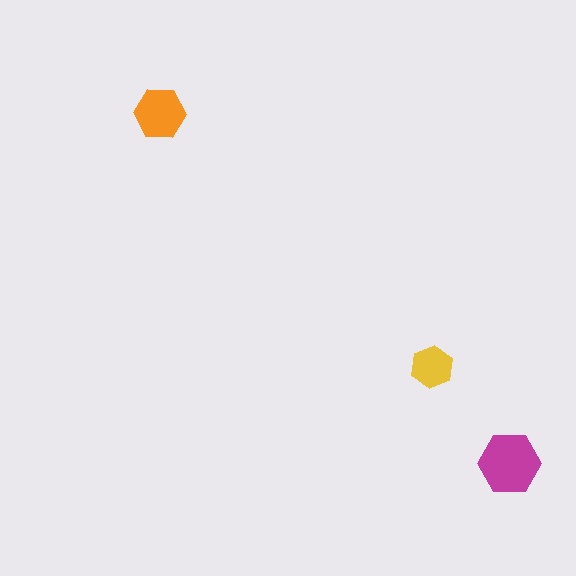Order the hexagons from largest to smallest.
the magenta one, the orange one, the yellow one.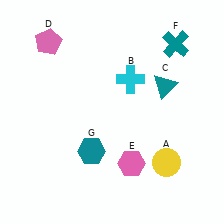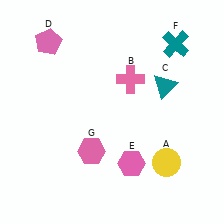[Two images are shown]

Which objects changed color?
B changed from cyan to pink. G changed from teal to pink.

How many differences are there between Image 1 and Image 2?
There are 2 differences between the two images.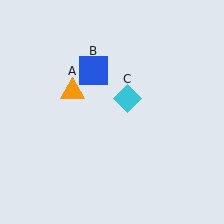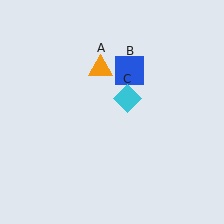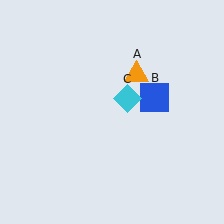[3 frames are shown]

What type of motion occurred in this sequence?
The orange triangle (object A), blue square (object B) rotated clockwise around the center of the scene.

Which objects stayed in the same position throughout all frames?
Cyan diamond (object C) remained stationary.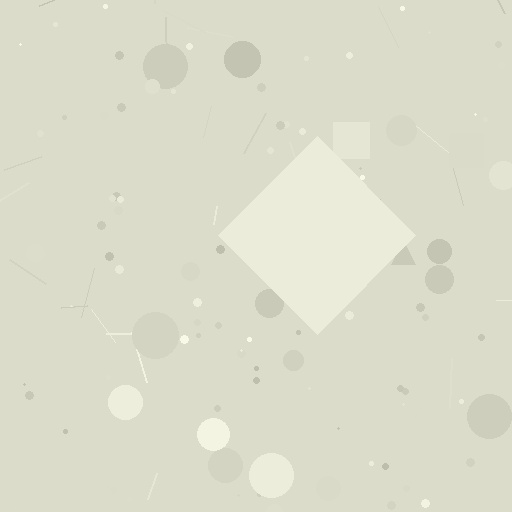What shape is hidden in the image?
A diamond is hidden in the image.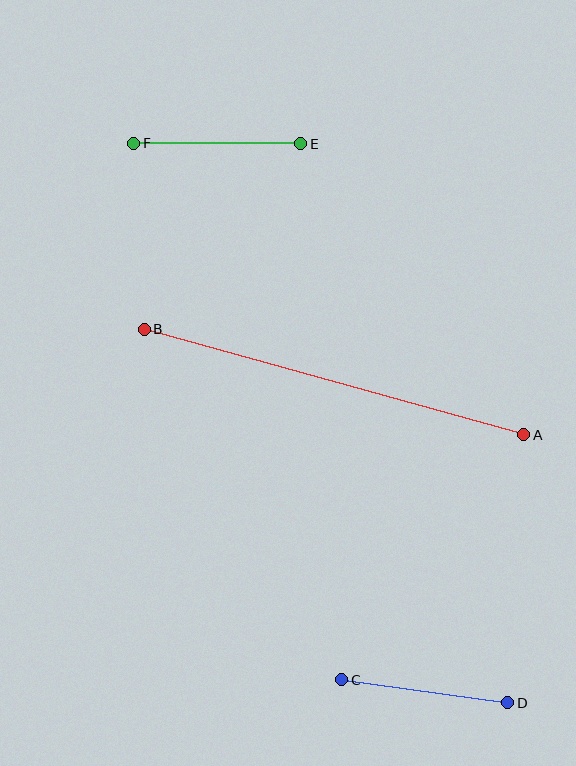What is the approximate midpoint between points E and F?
The midpoint is at approximately (217, 144) pixels.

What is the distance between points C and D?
The distance is approximately 168 pixels.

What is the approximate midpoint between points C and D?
The midpoint is at approximately (425, 691) pixels.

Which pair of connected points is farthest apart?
Points A and B are farthest apart.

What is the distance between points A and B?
The distance is approximately 394 pixels.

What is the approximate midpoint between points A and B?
The midpoint is at approximately (334, 382) pixels.